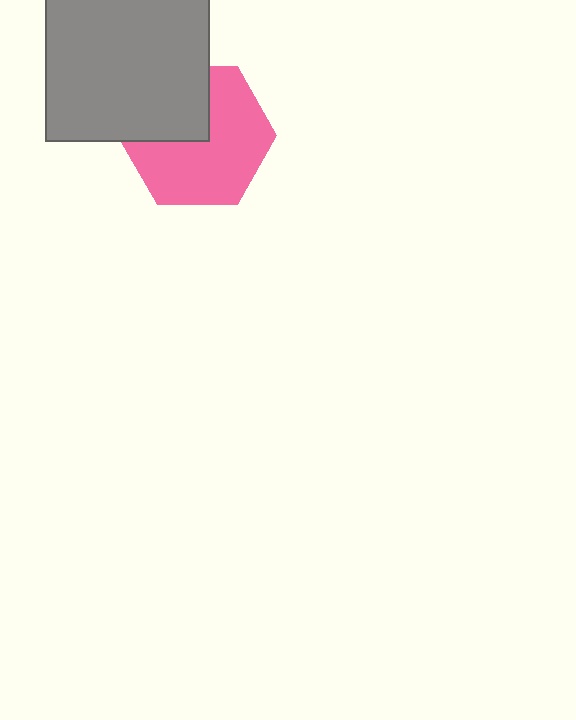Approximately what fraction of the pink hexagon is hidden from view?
Roughly 33% of the pink hexagon is hidden behind the gray square.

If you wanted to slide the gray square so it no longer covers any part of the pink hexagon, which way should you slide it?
Slide it up — that is the most direct way to separate the two shapes.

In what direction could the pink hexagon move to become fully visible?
The pink hexagon could move down. That would shift it out from behind the gray square entirely.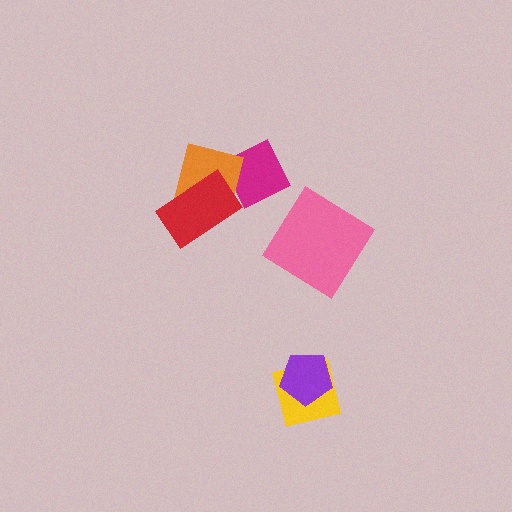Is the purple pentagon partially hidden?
No, no other shape covers it.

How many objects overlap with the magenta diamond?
1 object overlaps with the magenta diamond.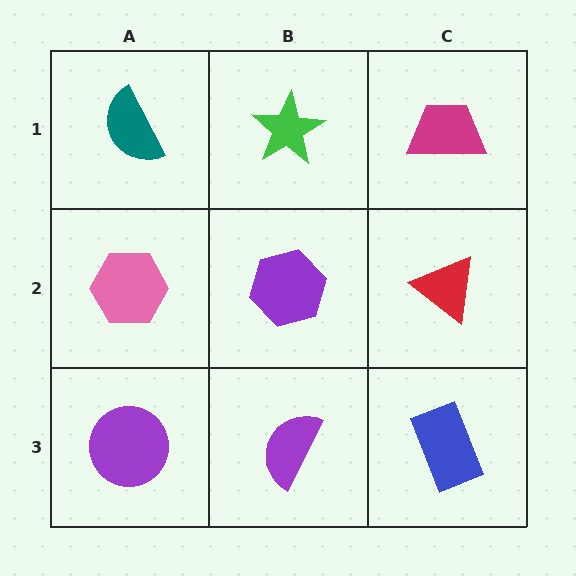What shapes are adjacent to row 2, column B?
A green star (row 1, column B), a purple semicircle (row 3, column B), a pink hexagon (row 2, column A), a red triangle (row 2, column C).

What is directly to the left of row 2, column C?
A purple hexagon.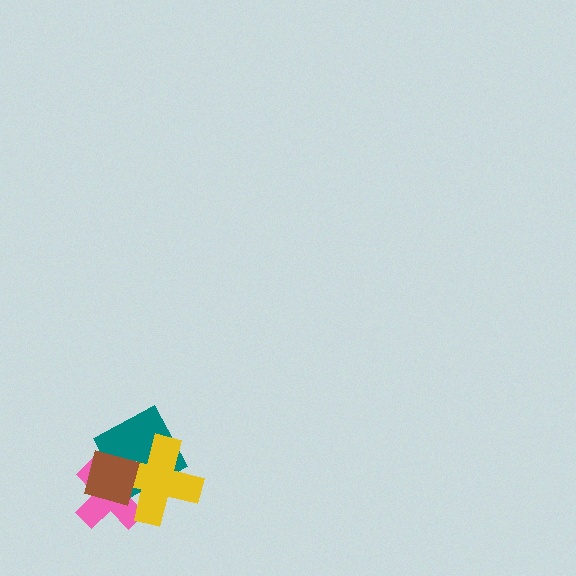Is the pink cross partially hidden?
Yes, it is partially covered by another shape.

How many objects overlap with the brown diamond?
3 objects overlap with the brown diamond.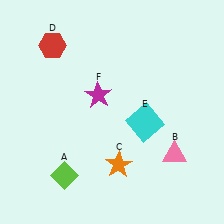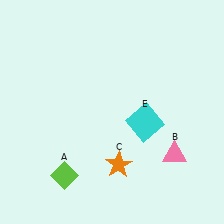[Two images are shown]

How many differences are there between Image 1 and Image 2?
There are 2 differences between the two images.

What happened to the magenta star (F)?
The magenta star (F) was removed in Image 2. It was in the top-left area of Image 1.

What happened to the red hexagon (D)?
The red hexagon (D) was removed in Image 2. It was in the top-left area of Image 1.